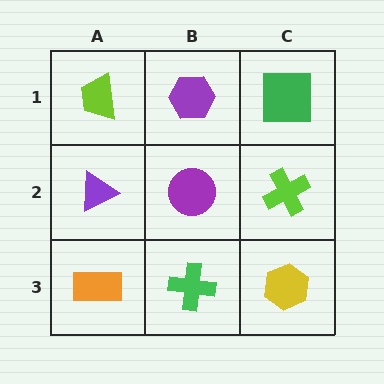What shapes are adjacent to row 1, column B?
A purple circle (row 2, column B), a lime trapezoid (row 1, column A), a green square (row 1, column C).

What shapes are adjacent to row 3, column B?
A purple circle (row 2, column B), an orange rectangle (row 3, column A), a yellow hexagon (row 3, column C).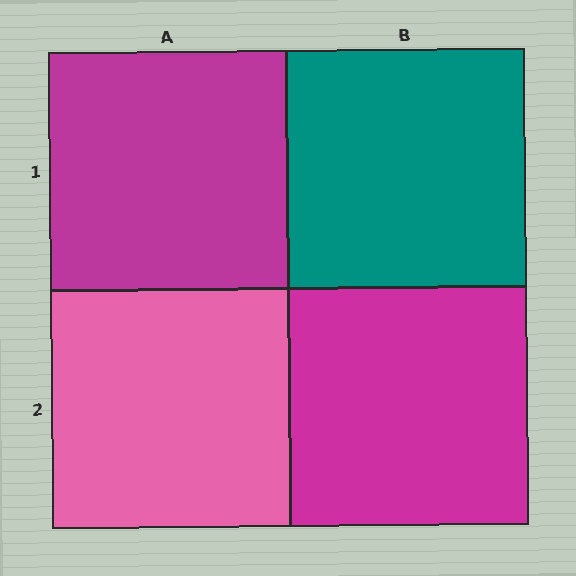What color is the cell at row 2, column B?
Magenta.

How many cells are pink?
1 cell is pink.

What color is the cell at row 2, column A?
Pink.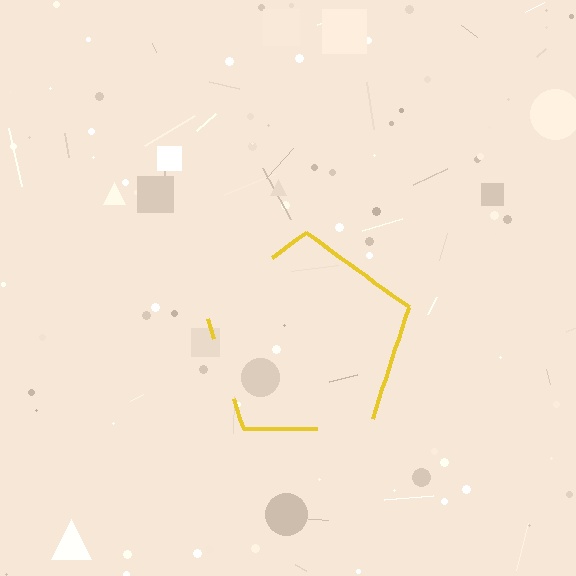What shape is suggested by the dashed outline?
The dashed outline suggests a pentagon.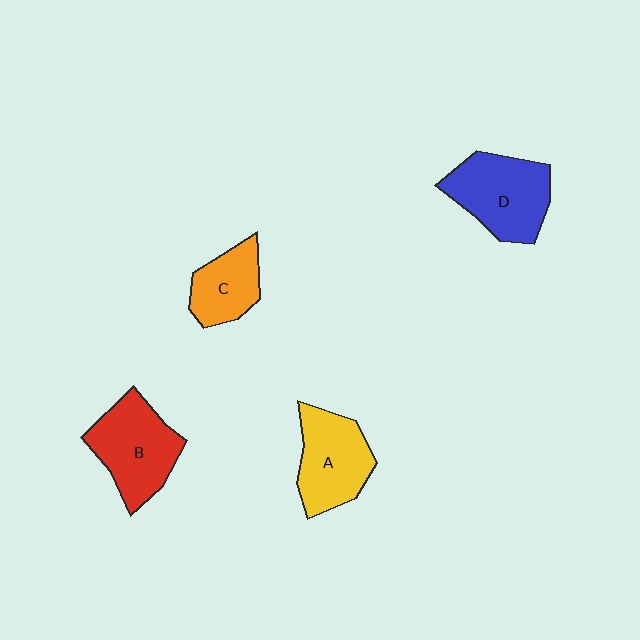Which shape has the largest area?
Shape D (blue).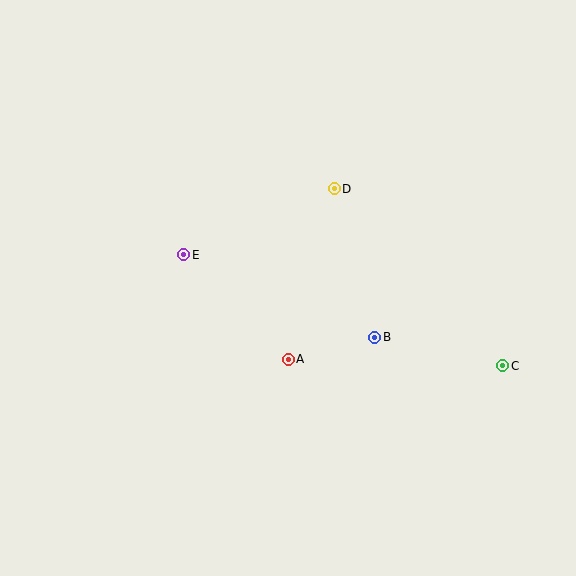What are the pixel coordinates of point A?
Point A is at (288, 359).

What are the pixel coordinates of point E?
Point E is at (184, 255).